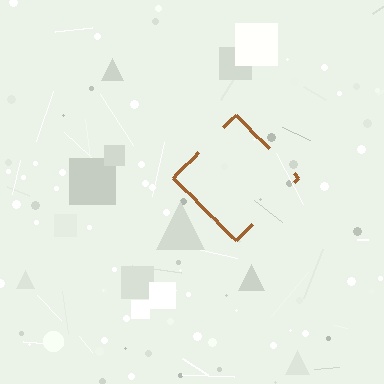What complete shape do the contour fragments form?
The contour fragments form a diamond.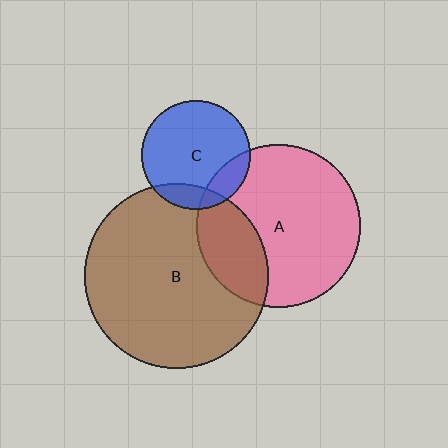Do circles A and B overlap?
Yes.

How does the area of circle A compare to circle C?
Approximately 2.2 times.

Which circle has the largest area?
Circle B (brown).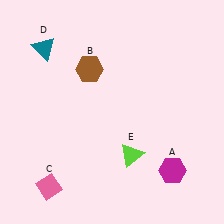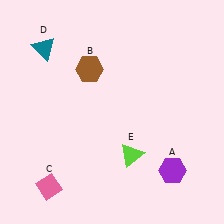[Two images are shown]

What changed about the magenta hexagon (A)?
In Image 1, A is magenta. In Image 2, it changed to purple.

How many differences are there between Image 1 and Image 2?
There is 1 difference between the two images.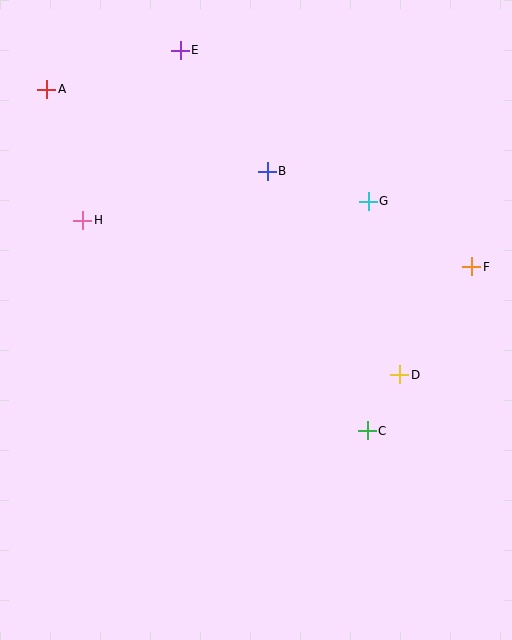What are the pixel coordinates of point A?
Point A is at (47, 89).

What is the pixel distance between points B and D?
The distance between B and D is 243 pixels.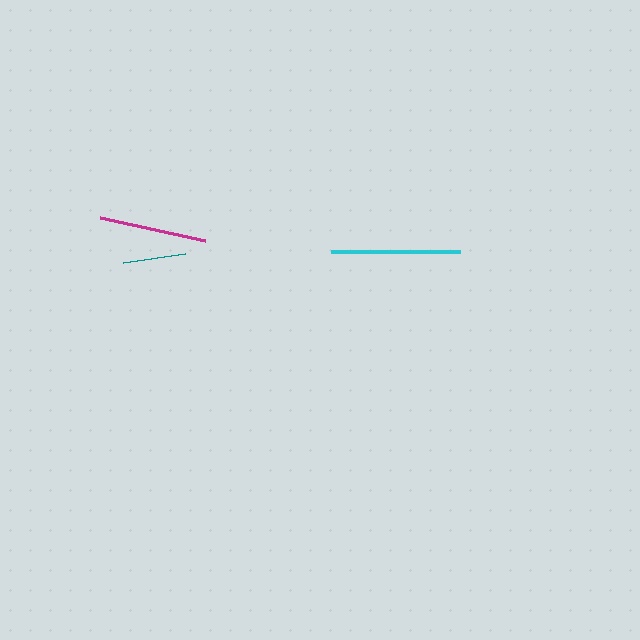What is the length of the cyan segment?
The cyan segment is approximately 128 pixels long.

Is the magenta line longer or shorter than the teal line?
The magenta line is longer than the teal line.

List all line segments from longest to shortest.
From longest to shortest: cyan, magenta, teal.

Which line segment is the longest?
The cyan line is the longest at approximately 128 pixels.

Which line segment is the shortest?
The teal line is the shortest at approximately 63 pixels.